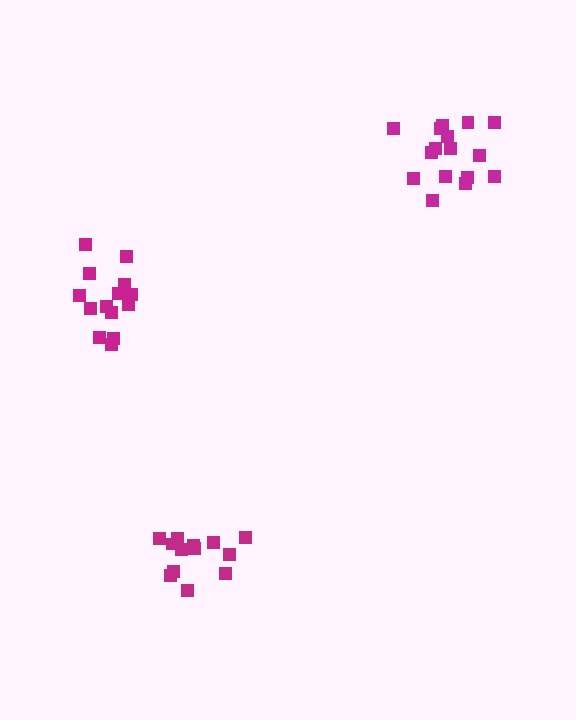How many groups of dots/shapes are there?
There are 3 groups.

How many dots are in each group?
Group 1: 16 dots, Group 2: 13 dots, Group 3: 15 dots (44 total).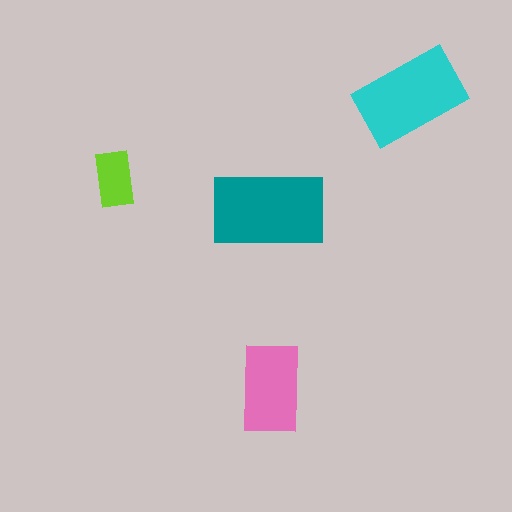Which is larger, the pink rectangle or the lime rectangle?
The pink one.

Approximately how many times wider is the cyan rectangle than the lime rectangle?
About 2 times wider.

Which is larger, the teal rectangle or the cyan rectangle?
The teal one.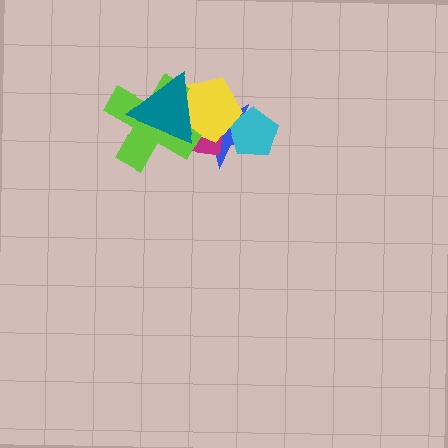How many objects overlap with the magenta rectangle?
4 objects overlap with the magenta rectangle.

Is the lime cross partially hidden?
Yes, it is partially covered by another shape.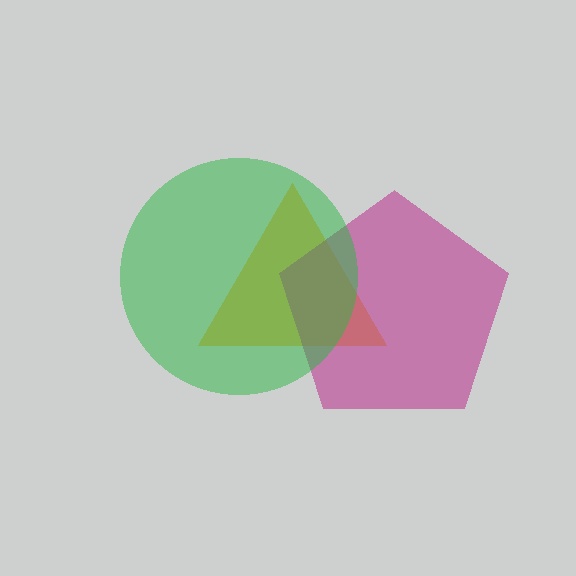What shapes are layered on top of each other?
The layered shapes are: an orange triangle, a magenta pentagon, a green circle.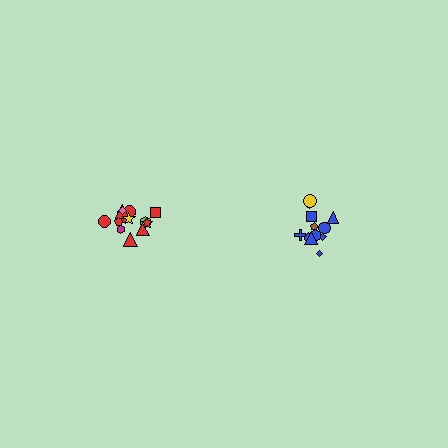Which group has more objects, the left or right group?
The left group.